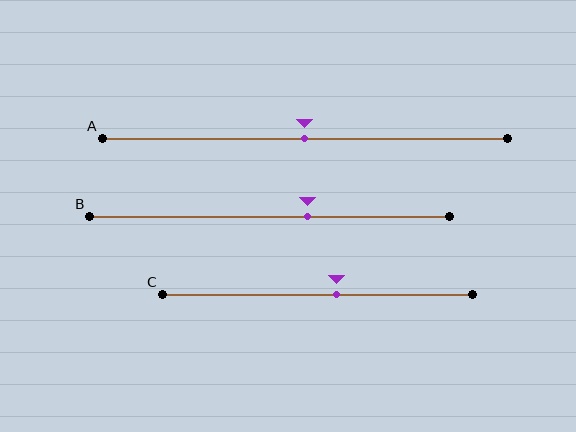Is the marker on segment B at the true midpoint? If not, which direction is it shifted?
No, the marker on segment B is shifted to the right by about 11% of the segment length.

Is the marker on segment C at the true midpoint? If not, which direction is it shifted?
No, the marker on segment C is shifted to the right by about 6% of the segment length.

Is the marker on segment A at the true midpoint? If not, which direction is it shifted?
Yes, the marker on segment A is at the true midpoint.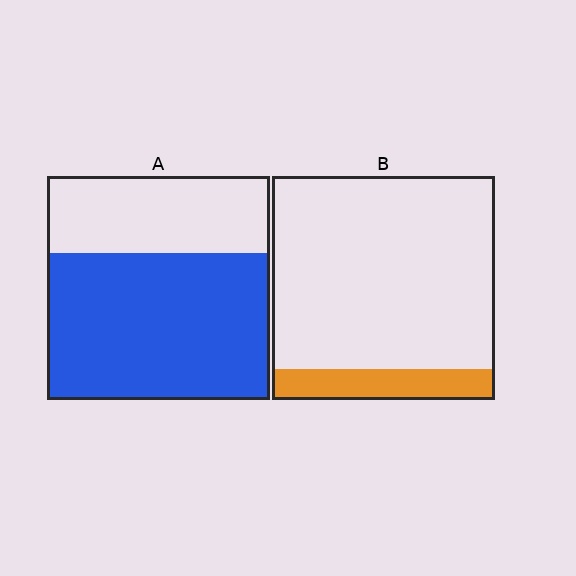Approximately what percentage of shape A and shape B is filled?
A is approximately 65% and B is approximately 15%.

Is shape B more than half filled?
No.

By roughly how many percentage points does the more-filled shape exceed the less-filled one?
By roughly 50 percentage points (A over B).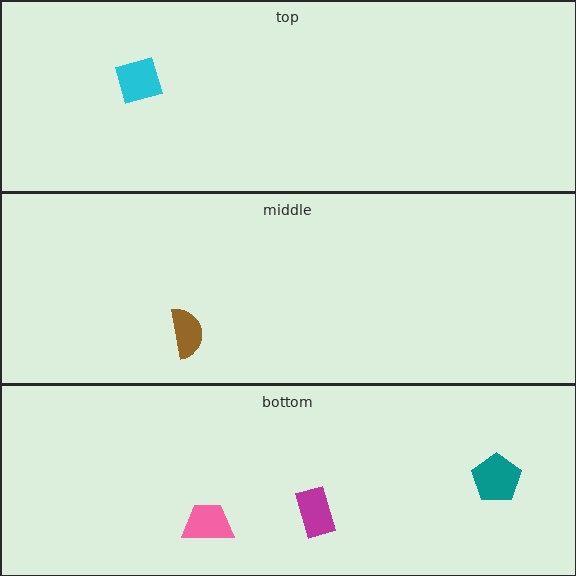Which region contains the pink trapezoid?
The bottom region.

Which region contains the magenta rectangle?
The bottom region.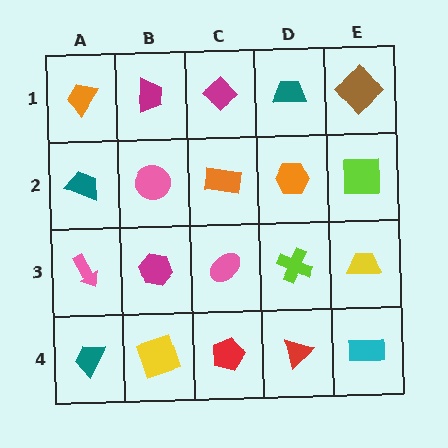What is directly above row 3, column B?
A pink circle.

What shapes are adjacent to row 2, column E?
A brown diamond (row 1, column E), a yellow trapezoid (row 3, column E), an orange hexagon (row 2, column D).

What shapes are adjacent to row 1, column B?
A pink circle (row 2, column B), an orange trapezoid (row 1, column A), a magenta diamond (row 1, column C).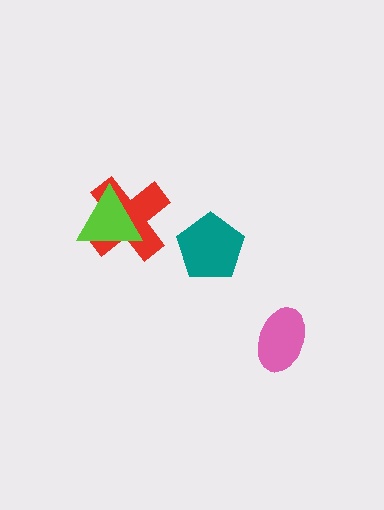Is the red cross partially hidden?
Yes, it is partially covered by another shape.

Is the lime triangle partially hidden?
No, no other shape covers it.